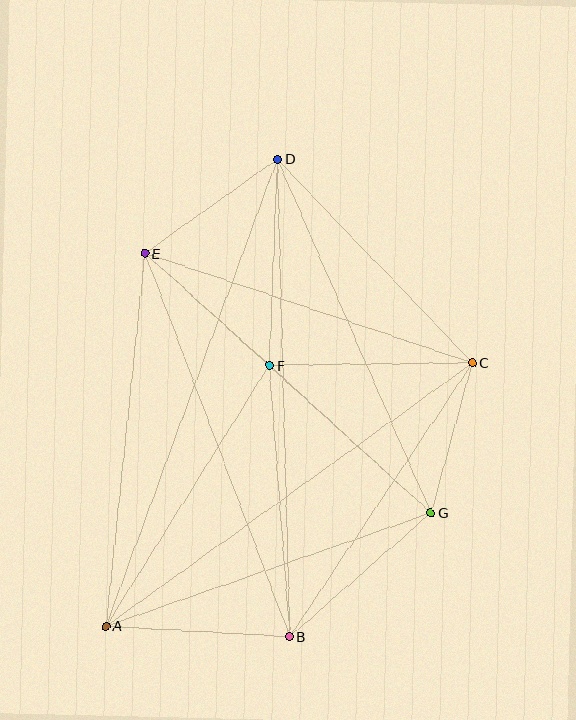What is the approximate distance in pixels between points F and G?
The distance between F and G is approximately 219 pixels.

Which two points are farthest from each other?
Points A and D are farthest from each other.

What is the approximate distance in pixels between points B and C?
The distance between B and C is approximately 330 pixels.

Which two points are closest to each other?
Points C and G are closest to each other.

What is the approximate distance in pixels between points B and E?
The distance between B and E is approximately 410 pixels.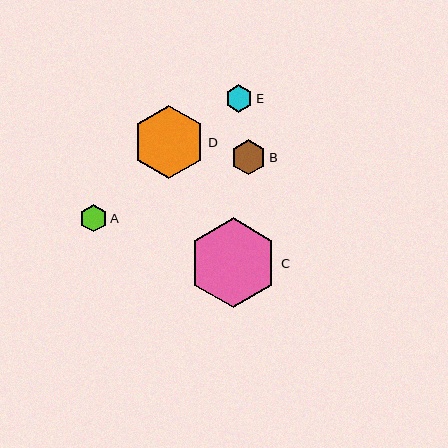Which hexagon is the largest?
Hexagon C is the largest with a size of approximately 90 pixels.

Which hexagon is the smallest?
Hexagon A is the smallest with a size of approximately 27 pixels.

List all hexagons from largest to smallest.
From largest to smallest: C, D, B, E, A.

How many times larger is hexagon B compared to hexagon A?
Hexagon B is approximately 1.3 times the size of hexagon A.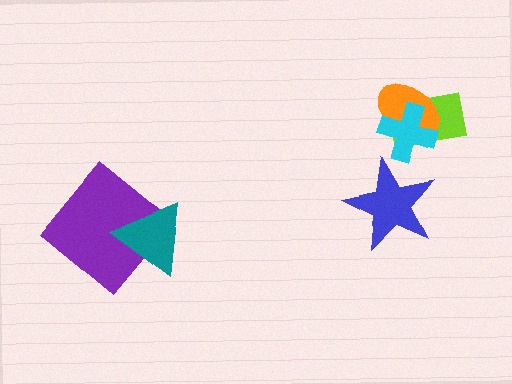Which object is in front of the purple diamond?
The teal triangle is in front of the purple diamond.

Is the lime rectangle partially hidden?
Yes, it is partially covered by another shape.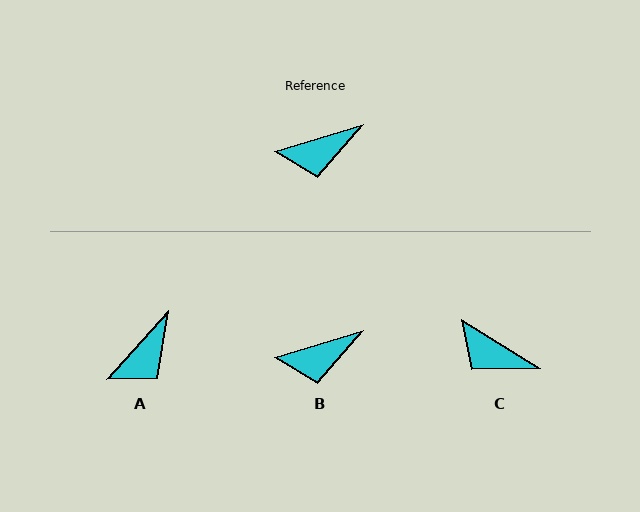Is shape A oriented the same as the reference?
No, it is off by about 32 degrees.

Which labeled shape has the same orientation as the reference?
B.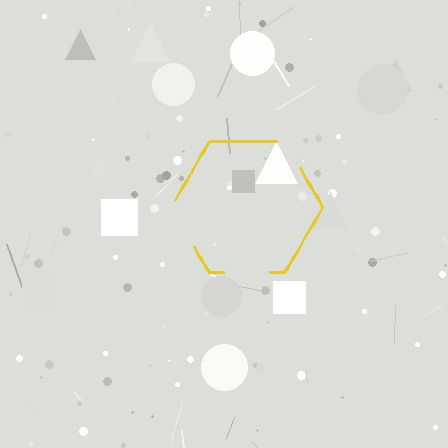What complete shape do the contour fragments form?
The contour fragments form a hexagon.